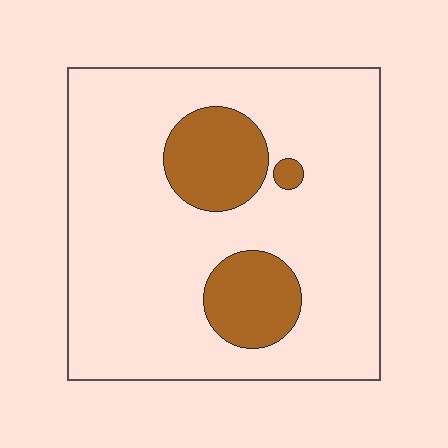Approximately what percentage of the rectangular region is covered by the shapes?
Approximately 20%.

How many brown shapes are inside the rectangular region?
3.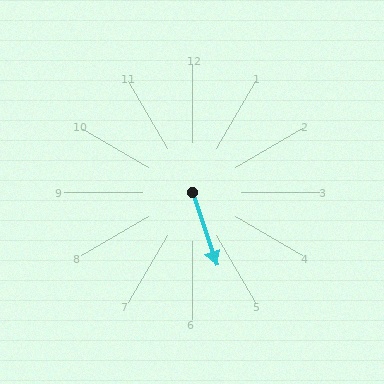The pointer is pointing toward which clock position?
Roughly 5 o'clock.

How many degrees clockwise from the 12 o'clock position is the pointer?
Approximately 162 degrees.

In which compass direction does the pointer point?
South.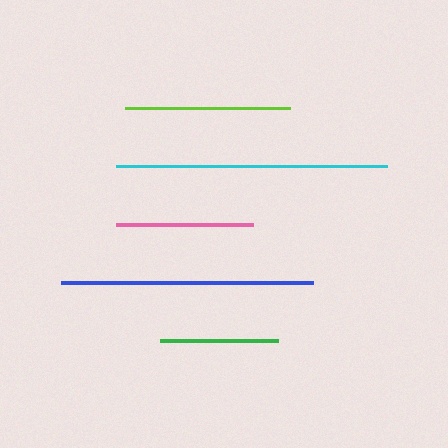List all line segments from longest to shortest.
From longest to shortest: cyan, blue, lime, pink, green.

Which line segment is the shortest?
The green line is the shortest at approximately 118 pixels.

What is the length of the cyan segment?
The cyan segment is approximately 272 pixels long.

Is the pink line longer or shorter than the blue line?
The blue line is longer than the pink line.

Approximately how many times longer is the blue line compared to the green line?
The blue line is approximately 2.1 times the length of the green line.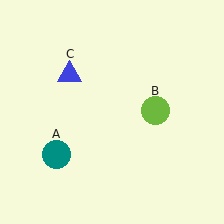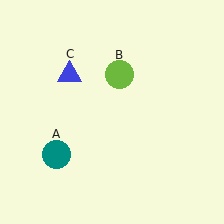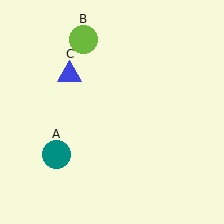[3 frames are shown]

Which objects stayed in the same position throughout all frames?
Teal circle (object A) and blue triangle (object C) remained stationary.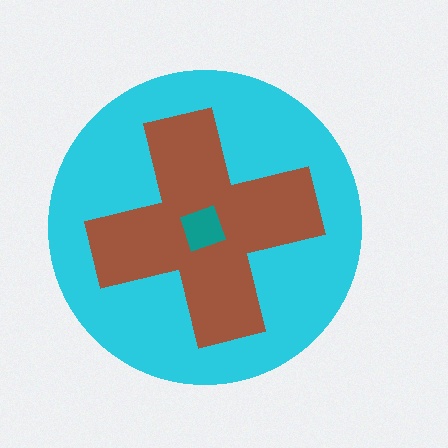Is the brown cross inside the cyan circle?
Yes.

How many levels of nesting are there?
3.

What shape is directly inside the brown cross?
The teal square.